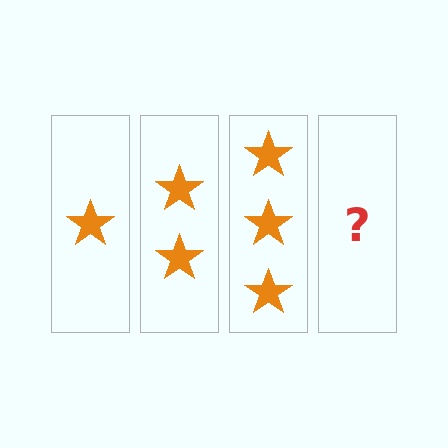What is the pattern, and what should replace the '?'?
The pattern is that each step adds one more star. The '?' should be 4 stars.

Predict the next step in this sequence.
The next step is 4 stars.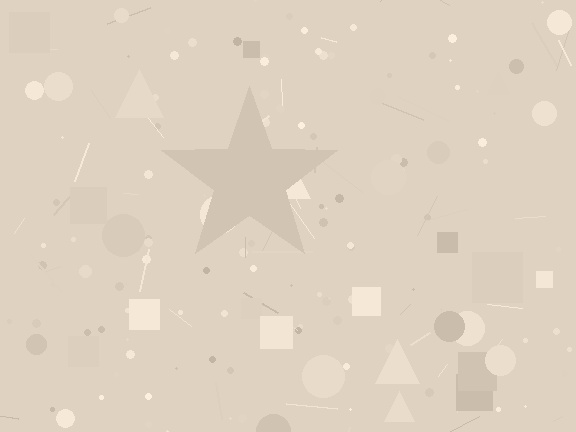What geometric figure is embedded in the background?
A star is embedded in the background.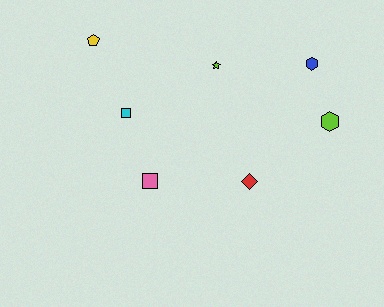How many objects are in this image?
There are 7 objects.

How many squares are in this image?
There are 2 squares.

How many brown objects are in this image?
There are no brown objects.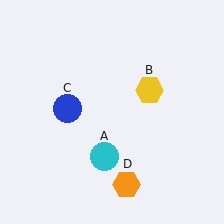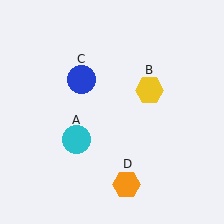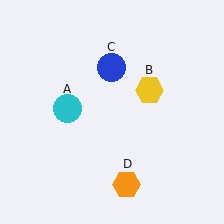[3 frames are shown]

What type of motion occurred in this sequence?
The cyan circle (object A), blue circle (object C) rotated clockwise around the center of the scene.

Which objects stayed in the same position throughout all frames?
Yellow hexagon (object B) and orange hexagon (object D) remained stationary.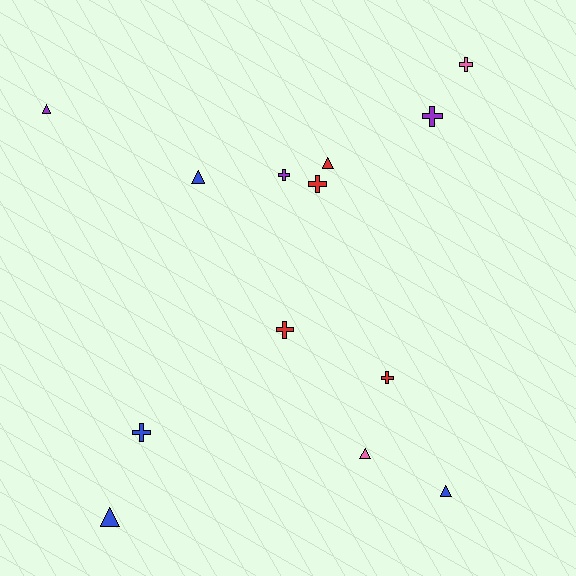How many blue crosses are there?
There is 1 blue cross.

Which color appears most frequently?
Blue, with 4 objects.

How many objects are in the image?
There are 13 objects.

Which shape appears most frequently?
Cross, with 7 objects.